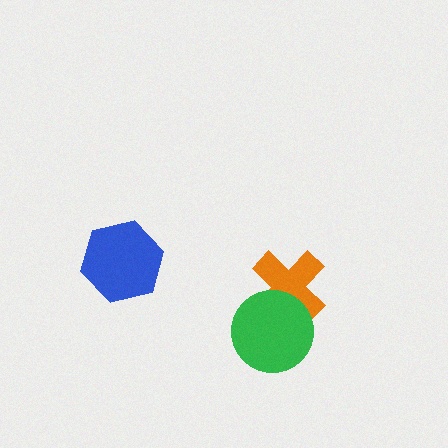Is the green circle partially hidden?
No, no other shape covers it.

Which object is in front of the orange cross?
The green circle is in front of the orange cross.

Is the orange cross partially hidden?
Yes, it is partially covered by another shape.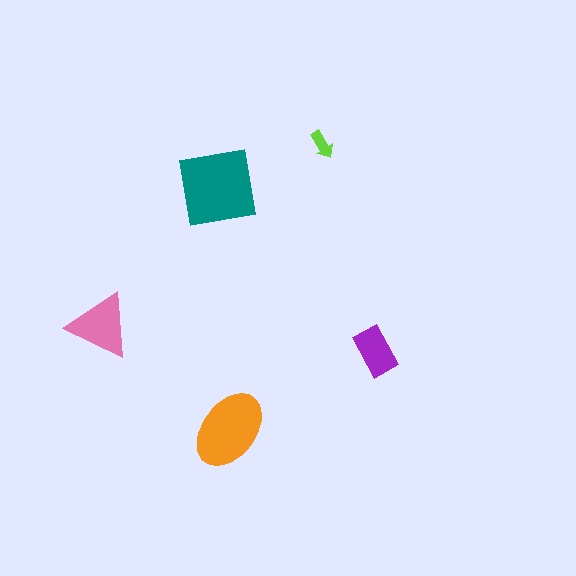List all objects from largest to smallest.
The teal square, the orange ellipse, the pink triangle, the purple rectangle, the lime arrow.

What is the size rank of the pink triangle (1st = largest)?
3rd.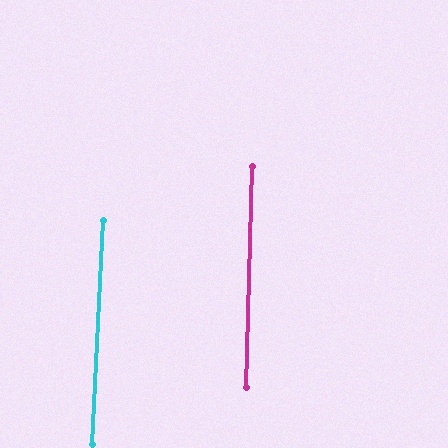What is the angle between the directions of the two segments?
Approximately 1 degree.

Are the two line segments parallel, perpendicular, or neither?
Parallel — their directions differ by only 1.2°.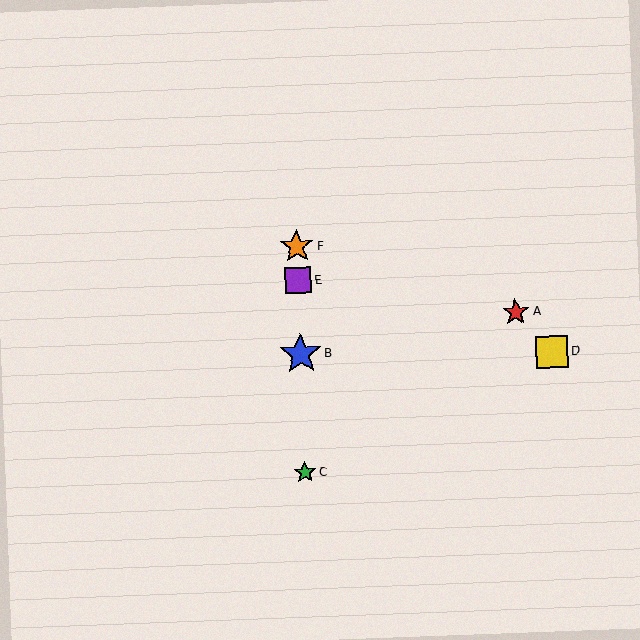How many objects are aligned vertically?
4 objects (B, C, E, F) are aligned vertically.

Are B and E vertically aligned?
Yes, both are at x≈301.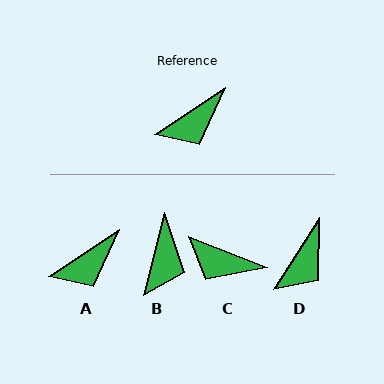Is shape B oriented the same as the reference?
No, it is off by about 43 degrees.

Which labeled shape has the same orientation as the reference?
A.